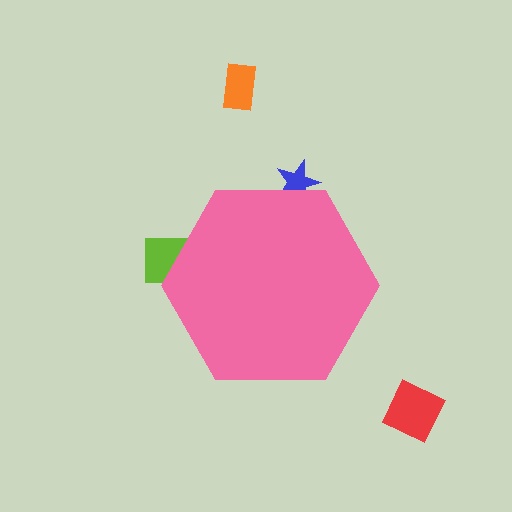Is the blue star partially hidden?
Yes, the blue star is partially hidden behind the pink hexagon.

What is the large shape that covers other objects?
A pink hexagon.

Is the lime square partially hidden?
Yes, the lime square is partially hidden behind the pink hexagon.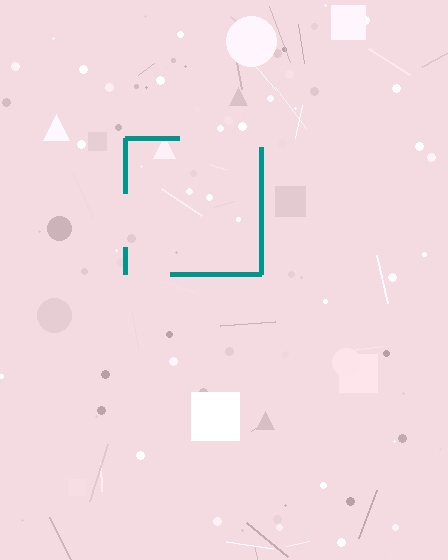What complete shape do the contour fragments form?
The contour fragments form a square.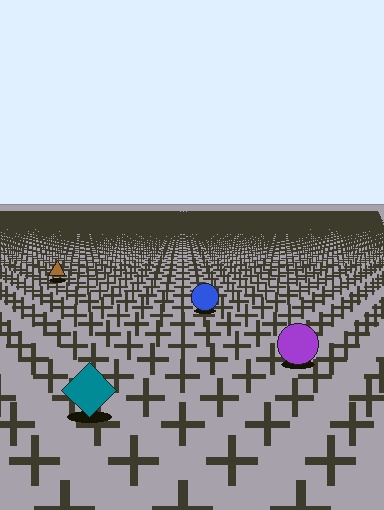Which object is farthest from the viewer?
The brown triangle is farthest from the viewer. It appears smaller and the ground texture around it is denser.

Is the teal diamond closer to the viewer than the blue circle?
Yes. The teal diamond is closer — you can tell from the texture gradient: the ground texture is coarser near it.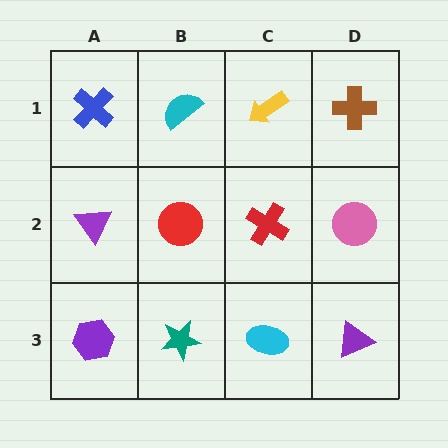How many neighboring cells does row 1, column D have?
2.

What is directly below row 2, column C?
A cyan ellipse.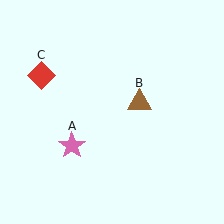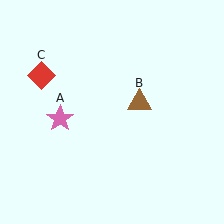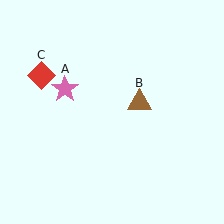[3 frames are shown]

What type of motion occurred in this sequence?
The pink star (object A) rotated clockwise around the center of the scene.